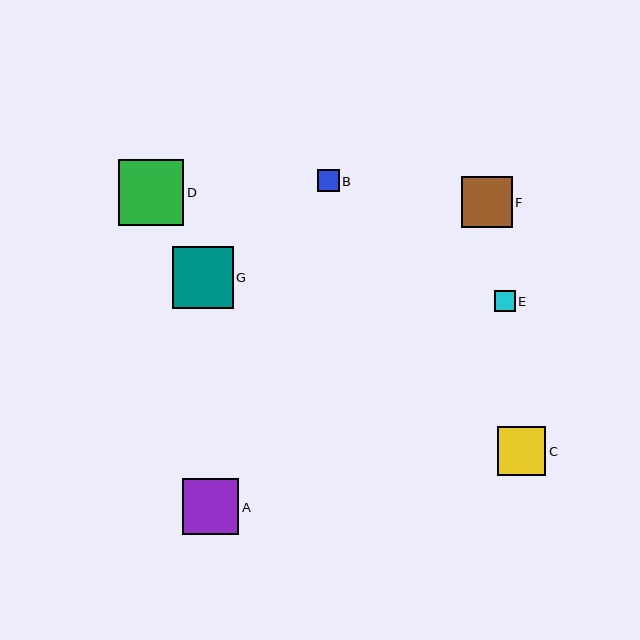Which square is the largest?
Square D is the largest with a size of approximately 66 pixels.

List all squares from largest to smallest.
From largest to smallest: D, G, A, F, C, B, E.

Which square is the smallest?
Square E is the smallest with a size of approximately 21 pixels.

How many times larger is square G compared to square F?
Square G is approximately 1.2 times the size of square F.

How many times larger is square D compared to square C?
Square D is approximately 1.4 times the size of square C.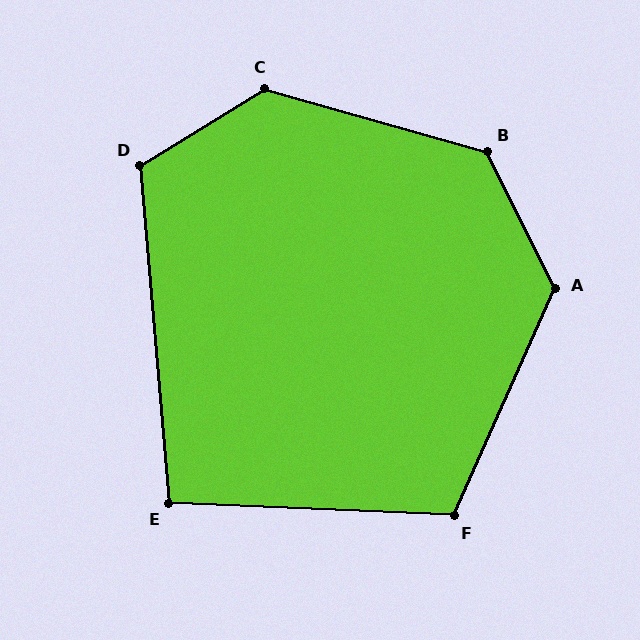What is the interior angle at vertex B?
Approximately 132 degrees (obtuse).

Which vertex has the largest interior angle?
C, at approximately 133 degrees.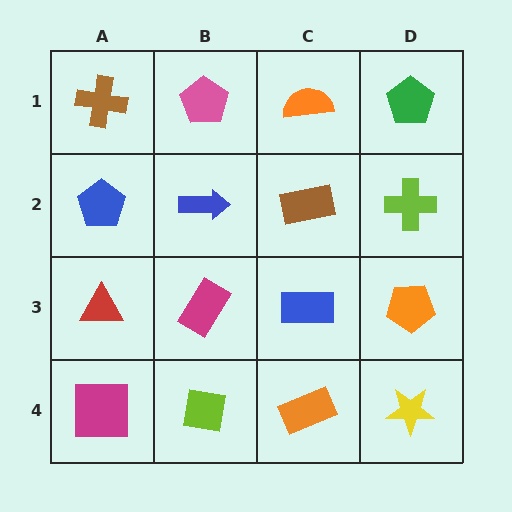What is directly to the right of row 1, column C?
A green pentagon.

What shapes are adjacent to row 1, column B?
A blue arrow (row 2, column B), a brown cross (row 1, column A), an orange semicircle (row 1, column C).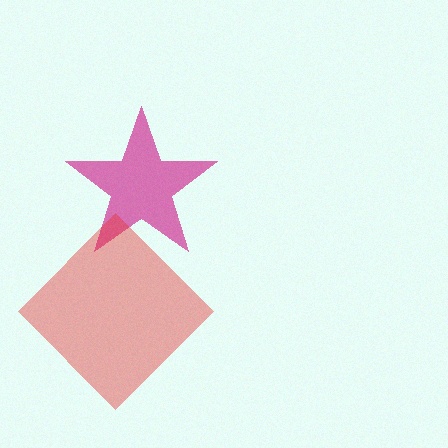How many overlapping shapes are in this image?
There are 2 overlapping shapes in the image.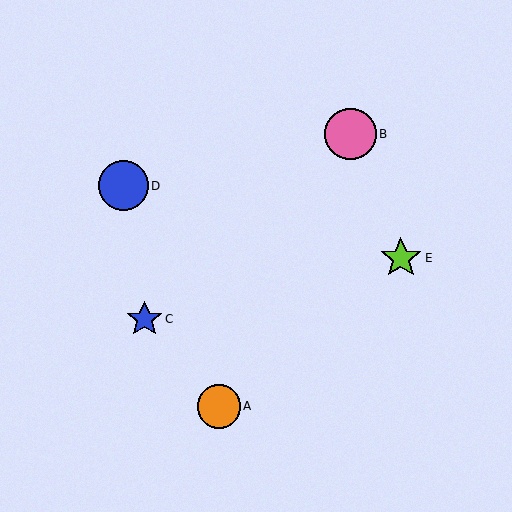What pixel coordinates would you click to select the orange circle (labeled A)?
Click at (219, 406) to select the orange circle A.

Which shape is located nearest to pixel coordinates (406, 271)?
The lime star (labeled E) at (401, 258) is nearest to that location.